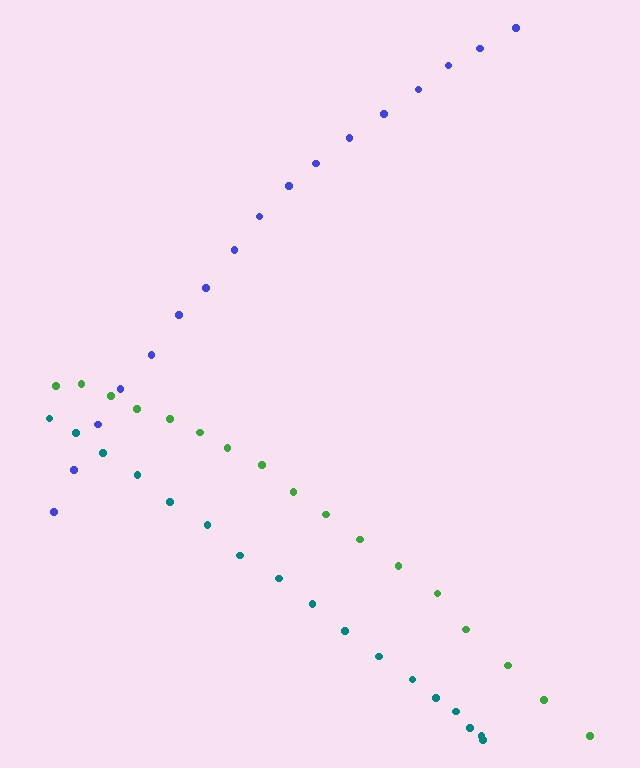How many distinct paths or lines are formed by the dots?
There are 3 distinct paths.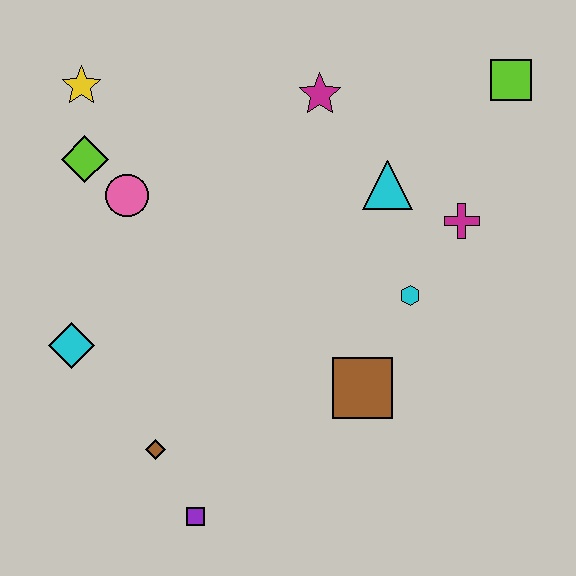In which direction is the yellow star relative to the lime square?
The yellow star is to the left of the lime square.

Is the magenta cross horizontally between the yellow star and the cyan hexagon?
No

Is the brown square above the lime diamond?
No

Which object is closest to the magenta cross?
The cyan triangle is closest to the magenta cross.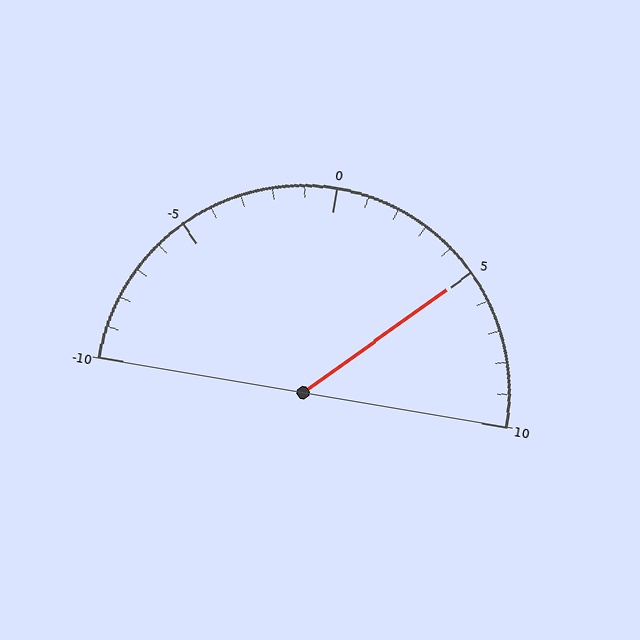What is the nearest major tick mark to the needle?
The nearest major tick mark is 5.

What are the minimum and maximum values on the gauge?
The gauge ranges from -10 to 10.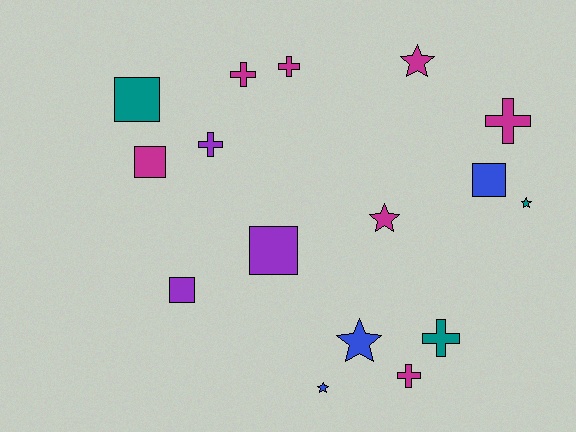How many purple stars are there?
There are no purple stars.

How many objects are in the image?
There are 16 objects.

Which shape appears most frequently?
Cross, with 6 objects.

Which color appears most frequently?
Magenta, with 7 objects.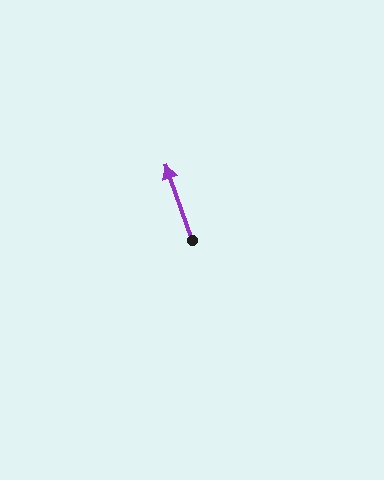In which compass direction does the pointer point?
North.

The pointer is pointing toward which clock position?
Roughly 11 o'clock.